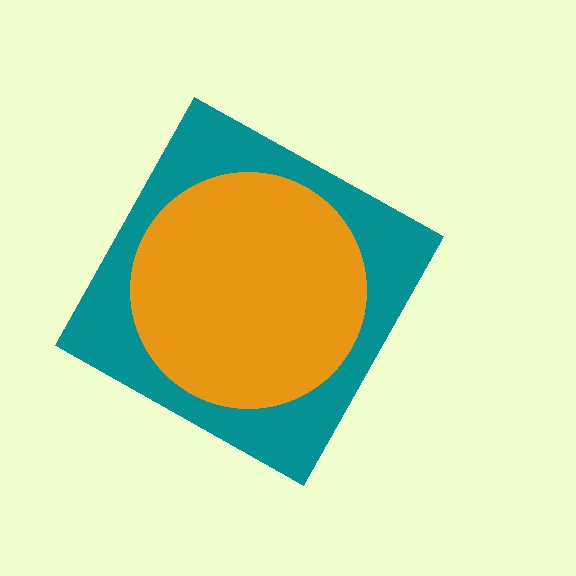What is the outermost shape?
The teal diamond.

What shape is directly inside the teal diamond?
The orange circle.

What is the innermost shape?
The orange circle.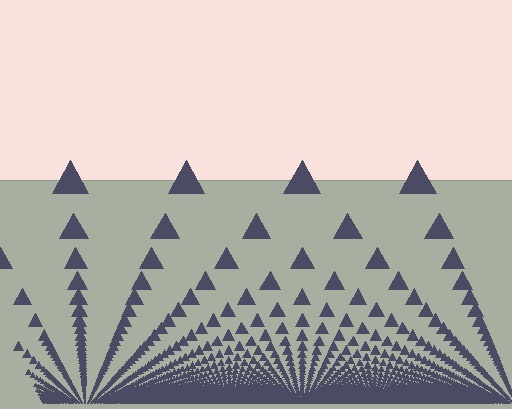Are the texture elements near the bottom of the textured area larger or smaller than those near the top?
Smaller. The gradient is inverted — elements near the bottom are smaller and denser.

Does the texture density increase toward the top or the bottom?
Density increases toward the bottom.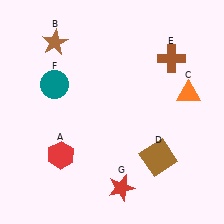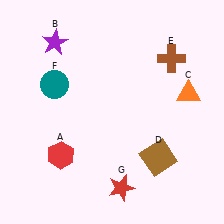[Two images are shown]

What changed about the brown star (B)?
In Image 1, B is brown. In Image 2, it changed to purple.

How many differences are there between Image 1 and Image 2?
There is 1 difference between the two images.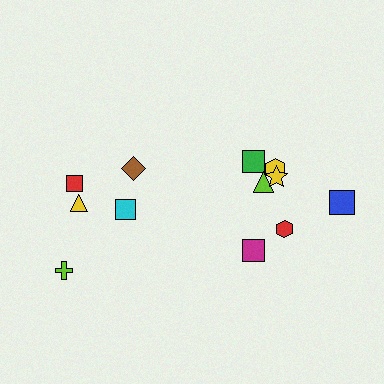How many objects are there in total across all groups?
There are 12 objects.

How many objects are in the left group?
There are 5 objects.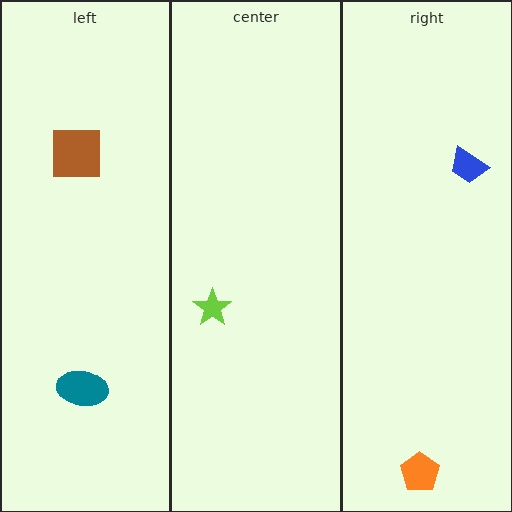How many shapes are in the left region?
2.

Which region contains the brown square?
The left region.